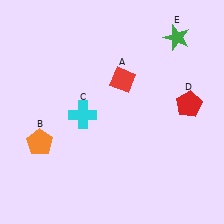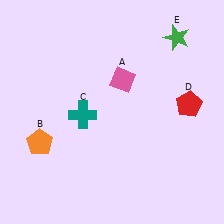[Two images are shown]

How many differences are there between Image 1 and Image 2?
There are 2 differences between the two images.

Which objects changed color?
A changed from red to pink. C changed from cyan to teal.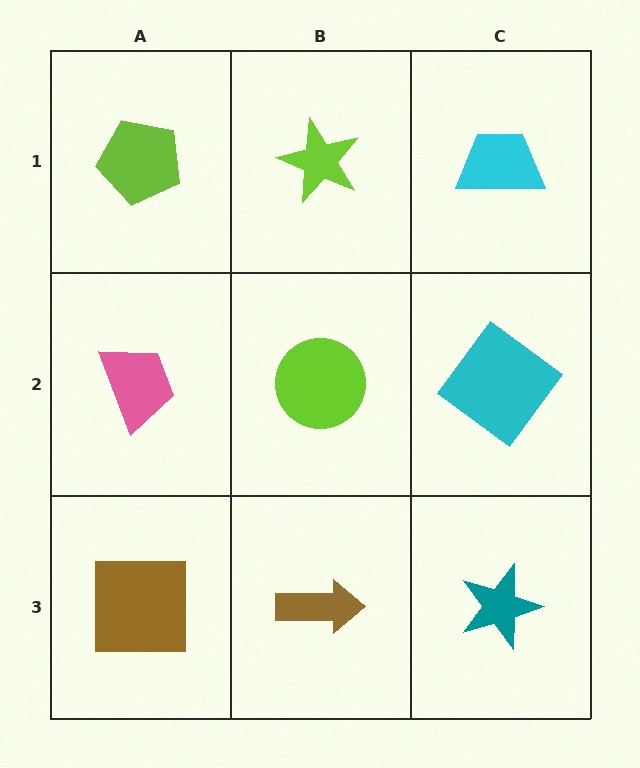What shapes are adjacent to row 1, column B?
A lime circle (row 2, column B), a lime pentagon (row 1, column A), a cyan trapezoid (row 1, column C).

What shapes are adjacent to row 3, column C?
A cyan diamond (row 2, column C), a brown arrow (row 3, column B).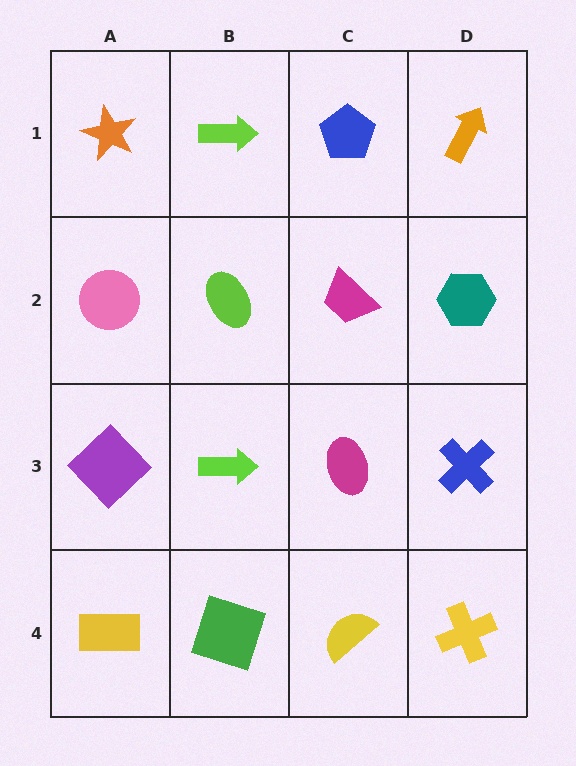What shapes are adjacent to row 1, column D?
A teal hexagon (row 2, column D), a blue pentagon (row 1, column C).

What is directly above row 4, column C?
A magenta ellipse.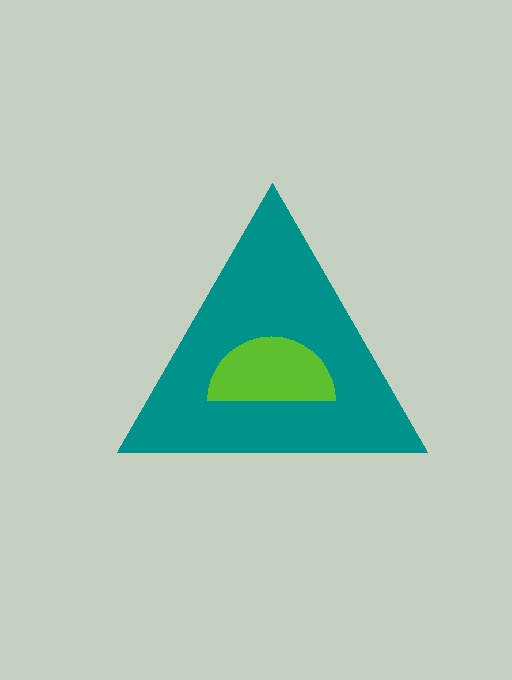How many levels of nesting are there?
2.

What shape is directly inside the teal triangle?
The lime semicircle.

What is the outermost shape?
The teal triangle.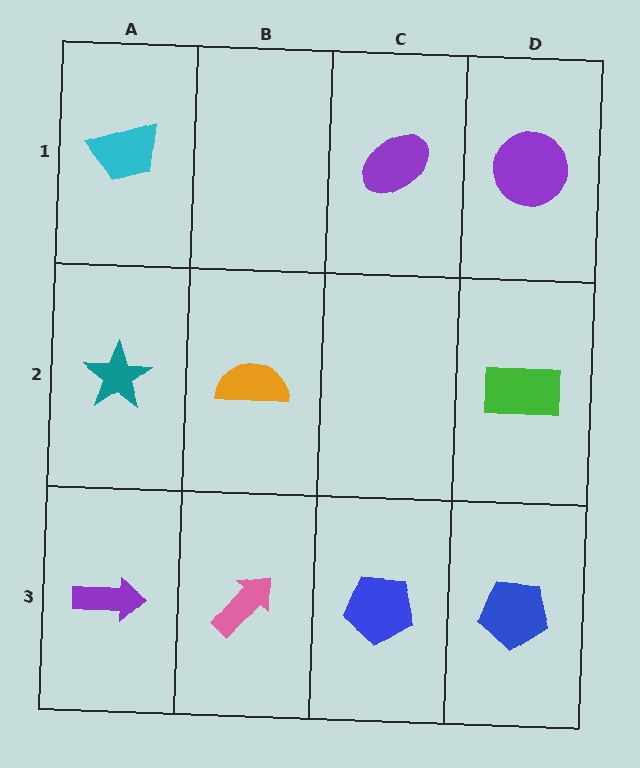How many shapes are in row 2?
3 shapes.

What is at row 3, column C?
A blue pentagon.